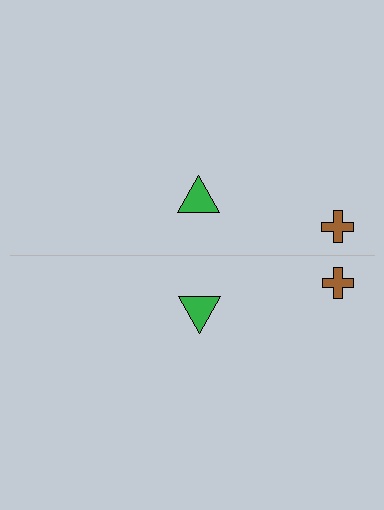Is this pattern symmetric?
Yes, this pattern has bilateral (reflection) symmetry.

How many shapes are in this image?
There are 4 shapes in this image.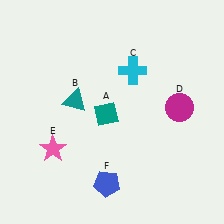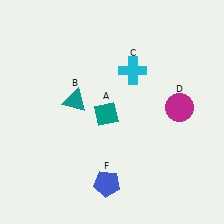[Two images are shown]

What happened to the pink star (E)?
The pink star (E) was removed in Image 2. It was in the bottom-left area of Image 1.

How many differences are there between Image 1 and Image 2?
There is 1 difference between the two images.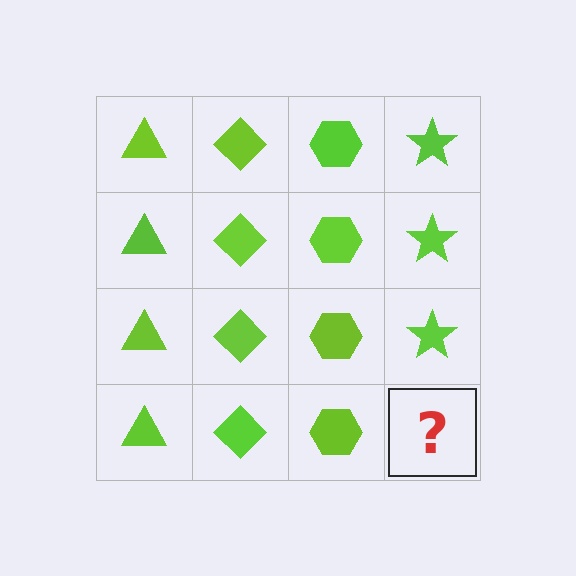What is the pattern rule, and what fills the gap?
The rule is that each column has a consistent shape. The gap should be filled with a lime star.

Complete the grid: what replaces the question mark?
The question mark should be replaced with a lime star.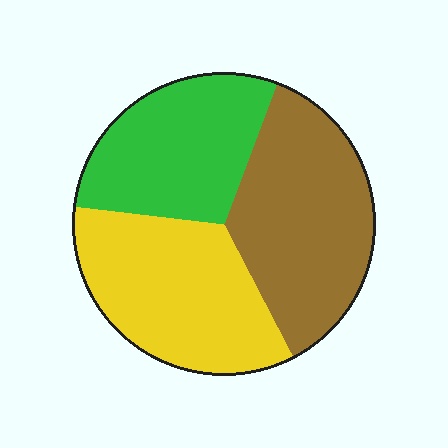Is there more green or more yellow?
Yellow.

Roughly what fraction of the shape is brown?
Brown covers around 35% of the shape.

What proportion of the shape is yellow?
Yellow covers around 35% of the shape.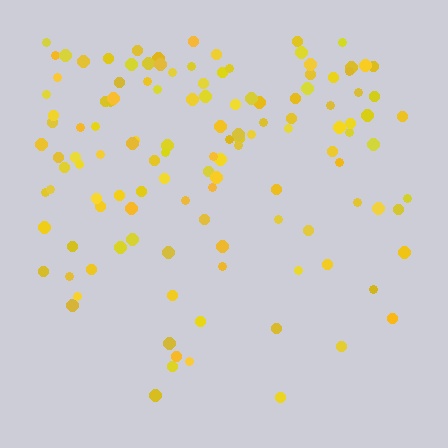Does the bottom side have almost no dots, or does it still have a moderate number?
Still a moderate number, just noticeably fewer than the top.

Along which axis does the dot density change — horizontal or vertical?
Vertical.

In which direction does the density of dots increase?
From bottom to top, with the top side densest.